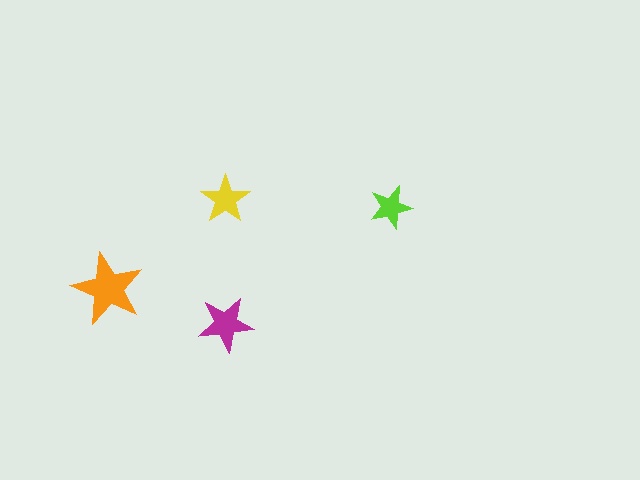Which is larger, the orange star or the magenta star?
The orange one.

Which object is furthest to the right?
The lime star is rightmost.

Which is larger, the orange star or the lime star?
The orange one.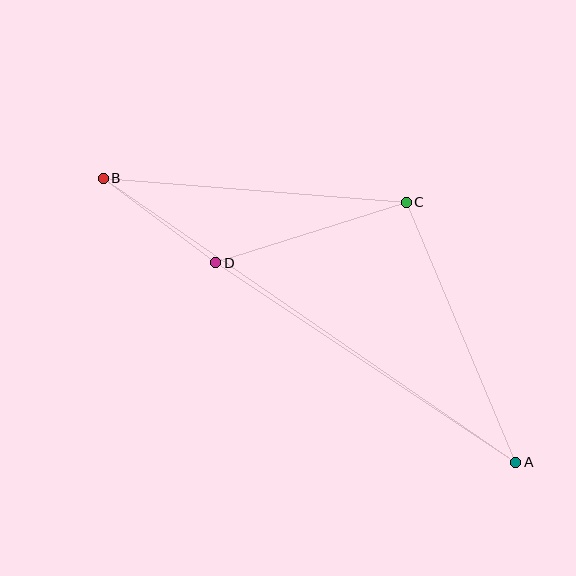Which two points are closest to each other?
Points B and D are closest to each other.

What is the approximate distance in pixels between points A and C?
The distance between A and C is approximately 282 pixels.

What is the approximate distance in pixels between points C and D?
The distance between C and D is approximately 200 pixels.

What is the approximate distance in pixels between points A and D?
The distance between A and D is approximately 360 pixels.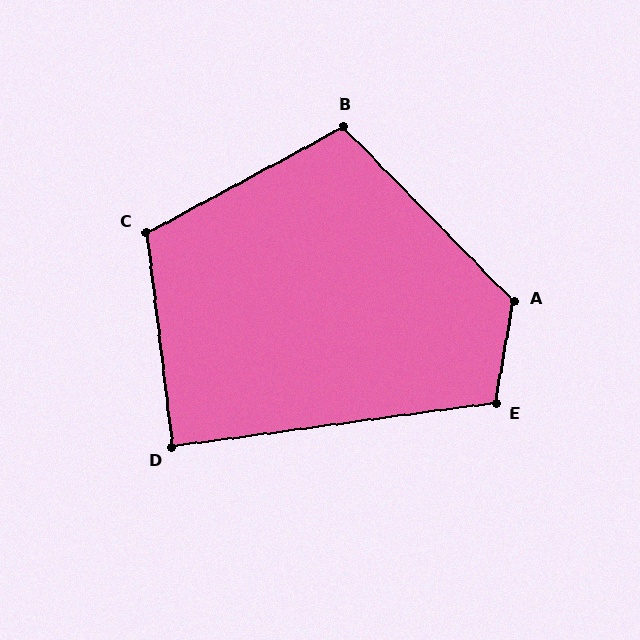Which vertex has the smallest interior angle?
D, at approximately 89 degrees.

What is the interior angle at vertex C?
Approximately 111 degrees (obtuse).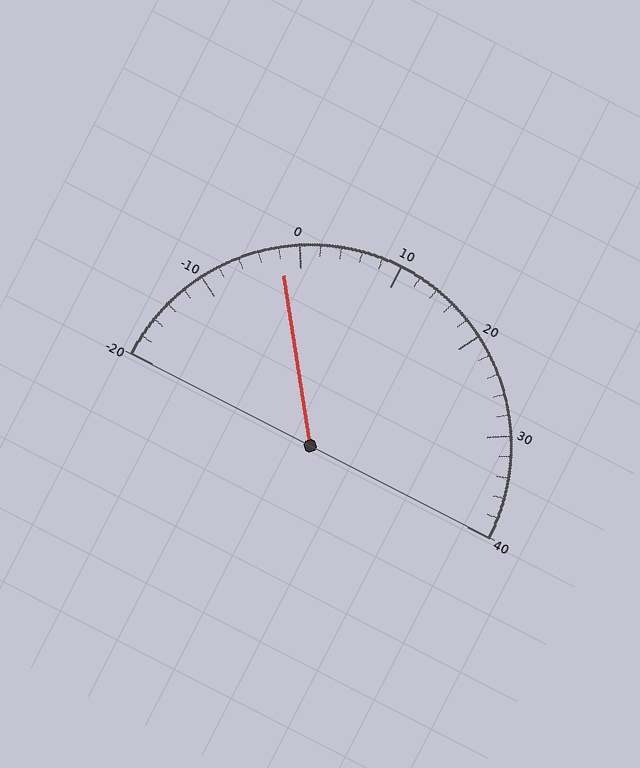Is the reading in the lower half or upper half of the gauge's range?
The reading is in the lower half of the range (-20 to 40).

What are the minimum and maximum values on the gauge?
The gauge ranges from -20 to 40.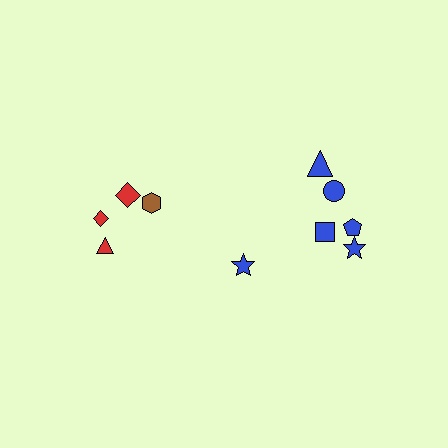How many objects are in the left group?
There are 4 objects.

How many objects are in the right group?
There are 6 objects.